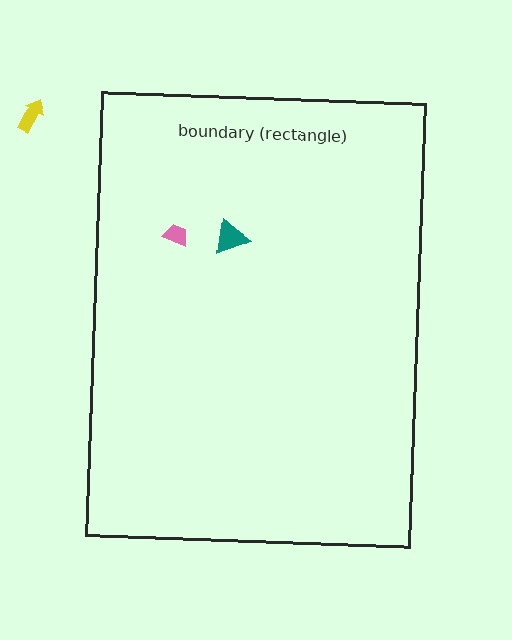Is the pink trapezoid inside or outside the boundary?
Inside.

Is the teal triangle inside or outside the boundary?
Inside.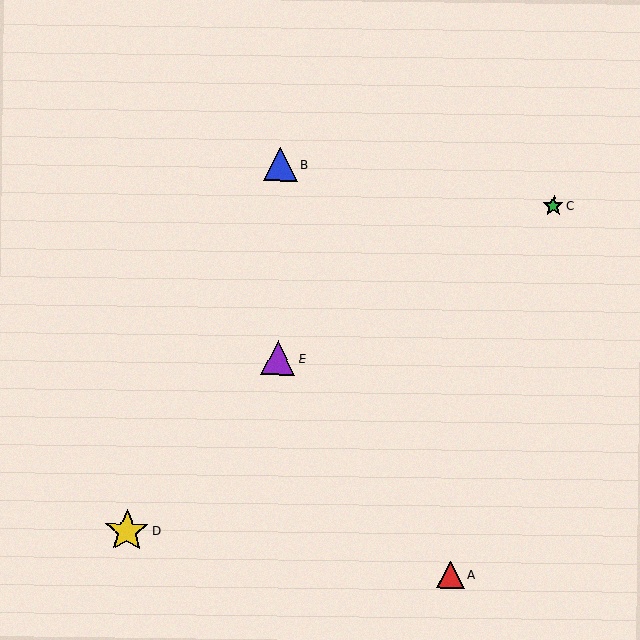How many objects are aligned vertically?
2 objects (B, E) are aligned vertically.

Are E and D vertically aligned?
No, E is at x≈278 and D is at x≈127.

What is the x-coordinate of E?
Object E is at x≈278.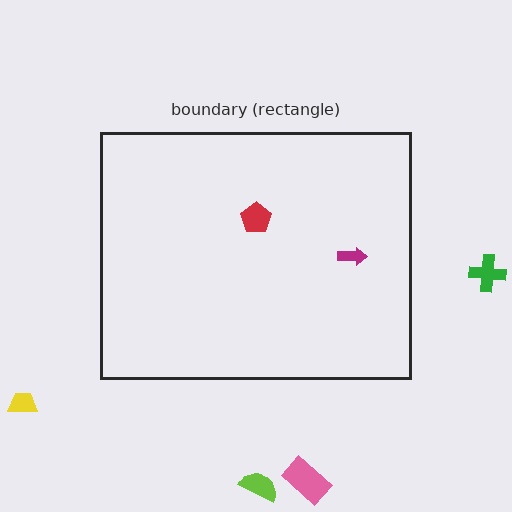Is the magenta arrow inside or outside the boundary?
Inside.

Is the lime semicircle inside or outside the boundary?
Outside.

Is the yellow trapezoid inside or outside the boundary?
Outside.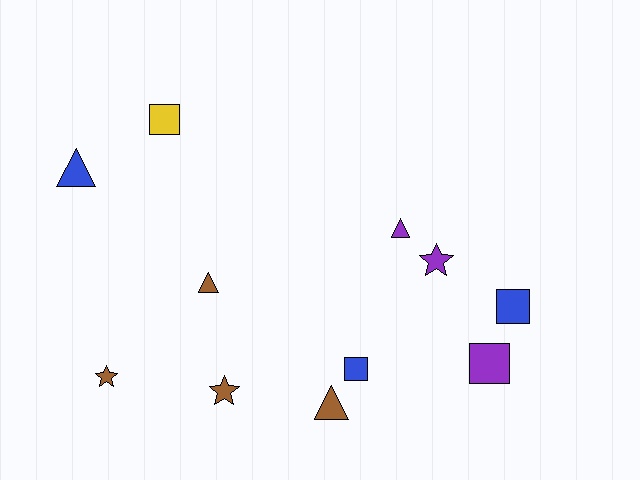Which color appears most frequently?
Brown, with 4 objects.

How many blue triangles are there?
There is 1 blue triangle.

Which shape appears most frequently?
Triangle, with 4 objects.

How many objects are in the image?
There are 11 objects.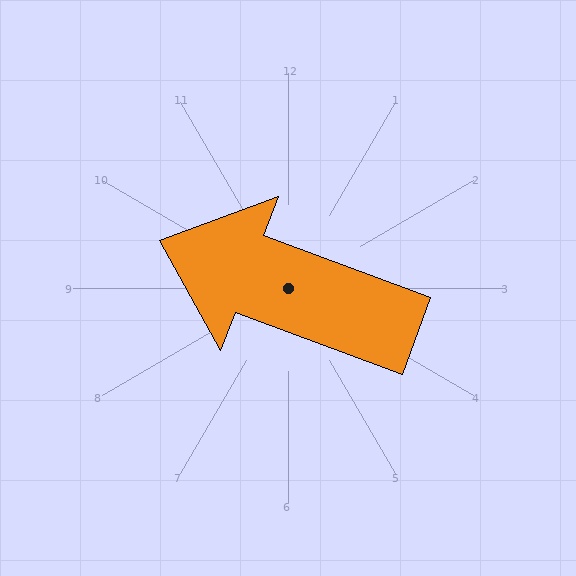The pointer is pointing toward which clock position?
Roughly 10 o'clock.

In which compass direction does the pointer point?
West.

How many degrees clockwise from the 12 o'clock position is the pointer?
Approximately 290 degrees.